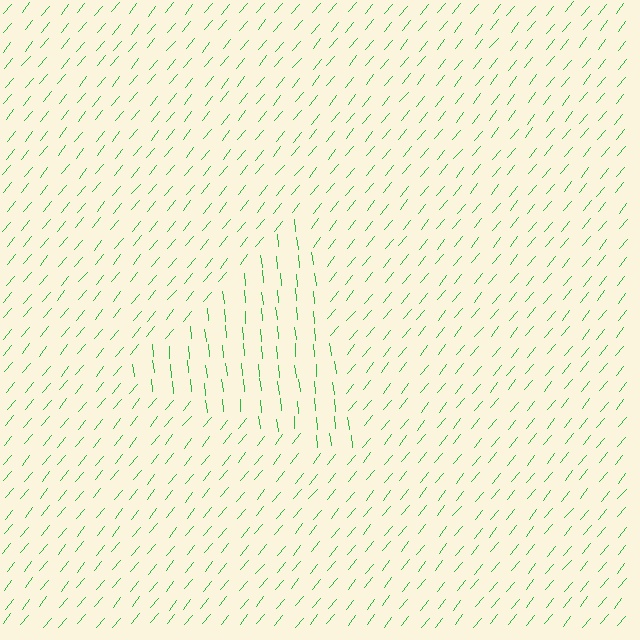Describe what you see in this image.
The image is filled with small green line segments. A triangle region in the image has lines oriented differently from the surrounding lines, creating a visible texture boundary.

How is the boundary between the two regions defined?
The boundary is defined purely by a change in line orientation (approximately 45 degrees difference). All lines are the same color and thickness.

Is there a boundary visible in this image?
Yes, there is a texture boundary formed by a change in line orientation.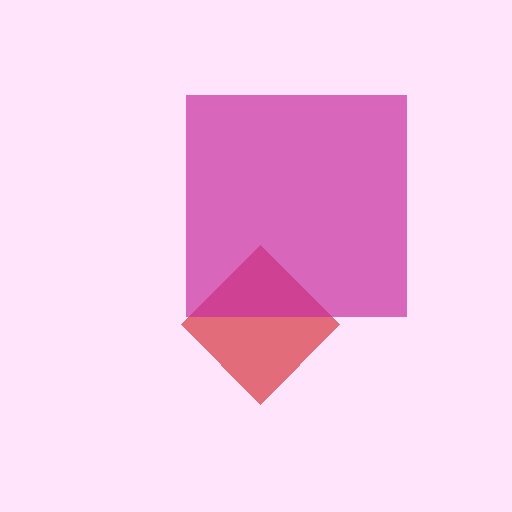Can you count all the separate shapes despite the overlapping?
Yes, there are 2 separate shapes.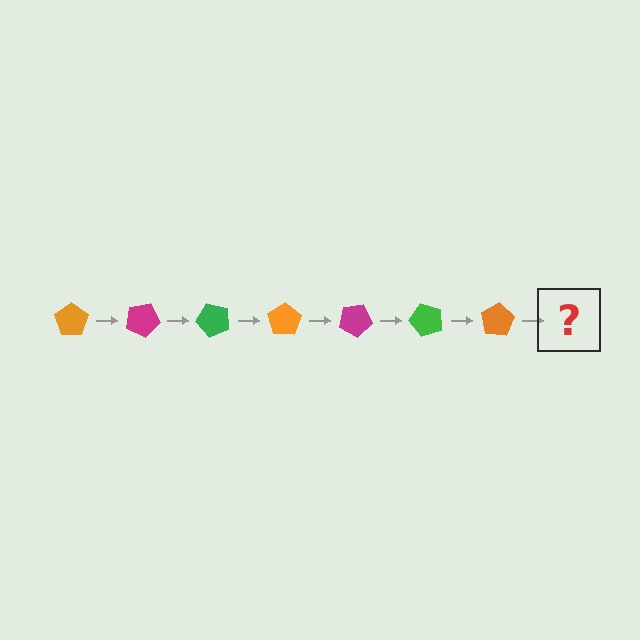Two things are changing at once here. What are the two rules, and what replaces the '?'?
The two rules are that it rotates 25 degrees each step and the color cycles through orange, magenta, and green. The '?' should be a magenta pentagon, rotated 175 degrees from the start.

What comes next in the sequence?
The next element should be a magenta pentagon, rotated 175 degrees from the start.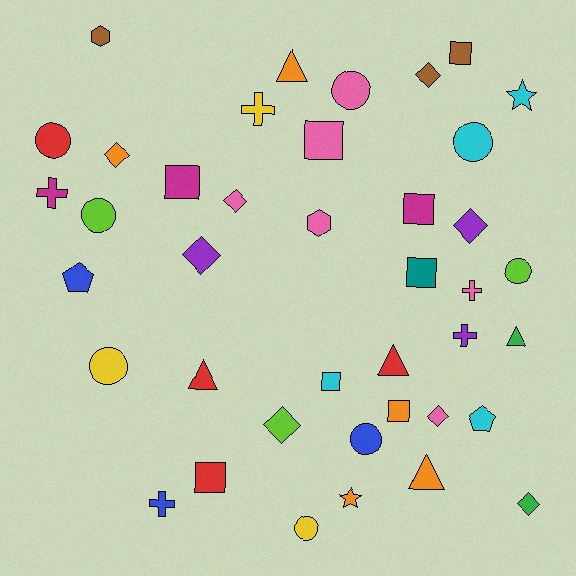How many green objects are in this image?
There are 2 green objects.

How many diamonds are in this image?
There are 8 diamonds.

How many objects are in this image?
There are 40 objects.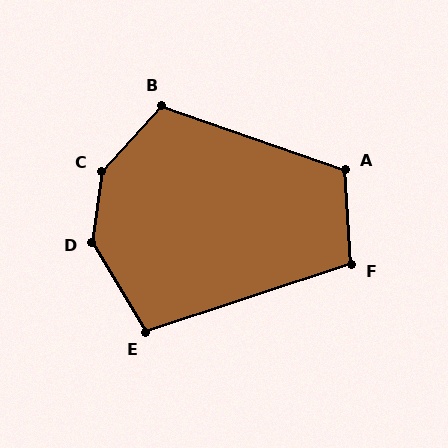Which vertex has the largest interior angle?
C, at approximately 145 degrees.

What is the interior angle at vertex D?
Approximately 141 degrees (obtuse).